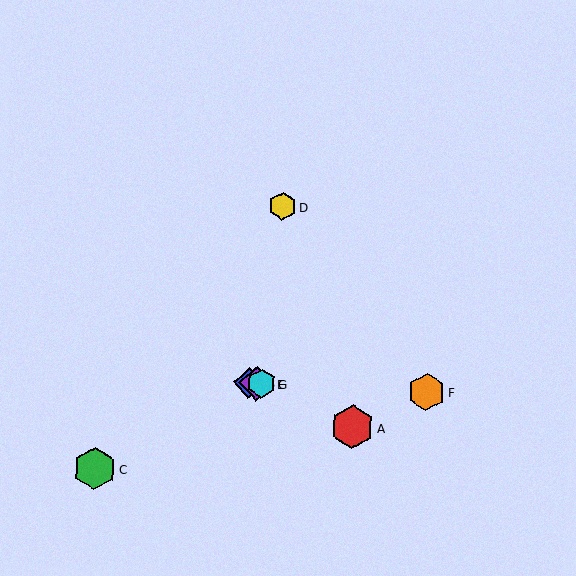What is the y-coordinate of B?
Object B is at y≈383.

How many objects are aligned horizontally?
4 objects (B, E, F, G) are aligned horizontally.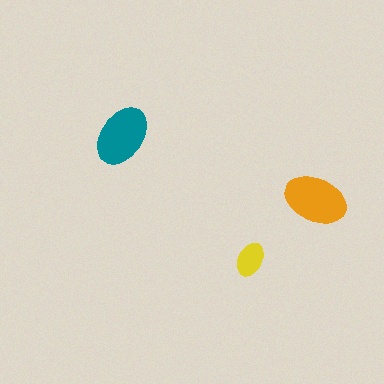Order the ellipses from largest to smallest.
the orange one, the teal one, the yellow one.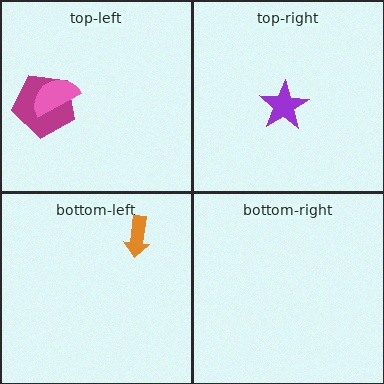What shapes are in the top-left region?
The magenta pentagon, the pink semicircle.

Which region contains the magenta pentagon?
The top-left region.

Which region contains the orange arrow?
The bottom-left region.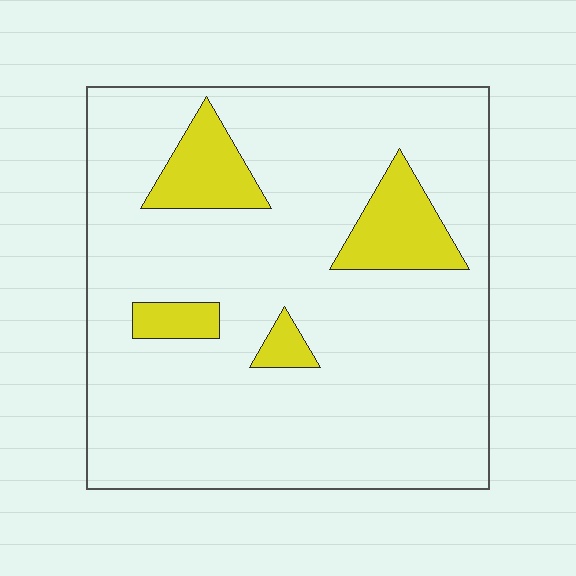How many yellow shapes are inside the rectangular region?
4.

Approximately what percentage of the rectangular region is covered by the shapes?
Approximately 15%.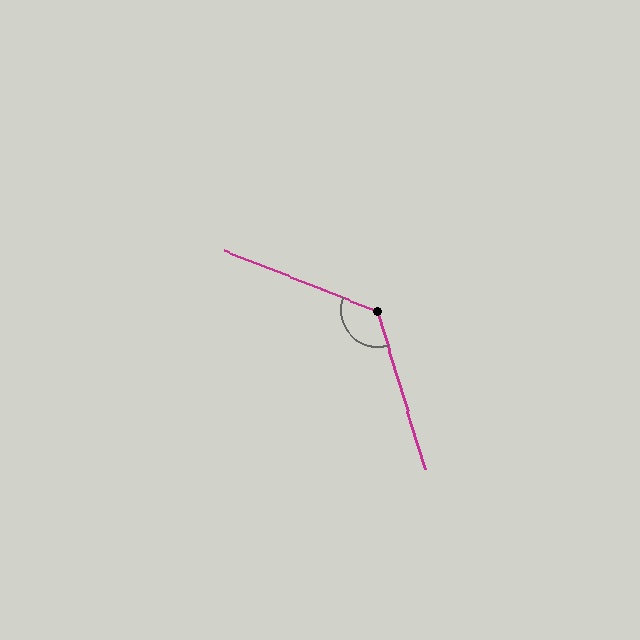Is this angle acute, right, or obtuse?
It is obtuse.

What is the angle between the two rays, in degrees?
Approximately 128 degrees.